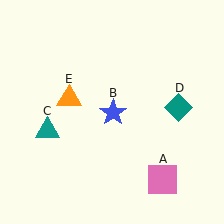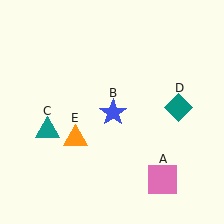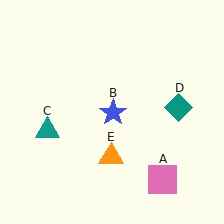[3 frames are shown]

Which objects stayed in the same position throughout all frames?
Pink square (object A) and blue star (object B) and teal triangle (object C) and teal diamond (object D) remained stationary.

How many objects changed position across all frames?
1 object changed position: orange triangle (object E).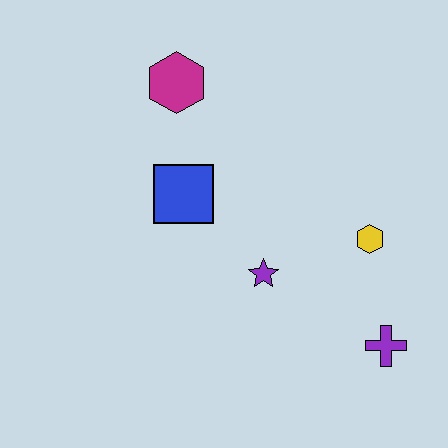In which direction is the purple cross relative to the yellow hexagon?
The purple cross is below the yellow hexagon.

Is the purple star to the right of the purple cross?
No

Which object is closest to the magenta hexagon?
The blue square is closest to the magenta hexagon.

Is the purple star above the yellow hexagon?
No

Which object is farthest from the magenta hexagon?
The purple cross is farthest from the magenta hexagon.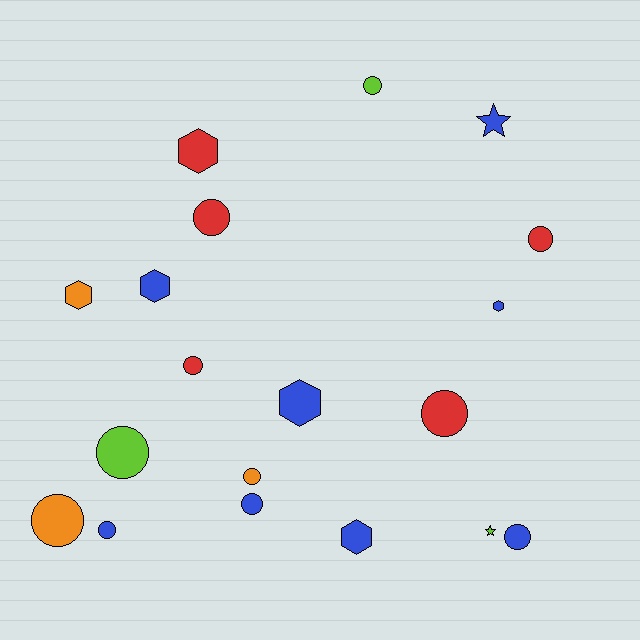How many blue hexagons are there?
There are 4 blue hexagons.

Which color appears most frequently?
Blue, with 8 objects.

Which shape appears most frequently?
Circle, with 11 objects.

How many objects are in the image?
There are 19 objects.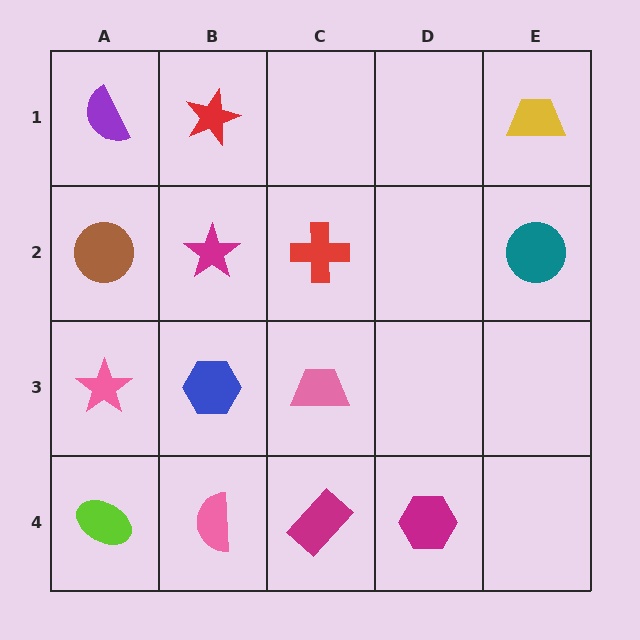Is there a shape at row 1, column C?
No, that cell is empty.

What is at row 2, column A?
A brown circle.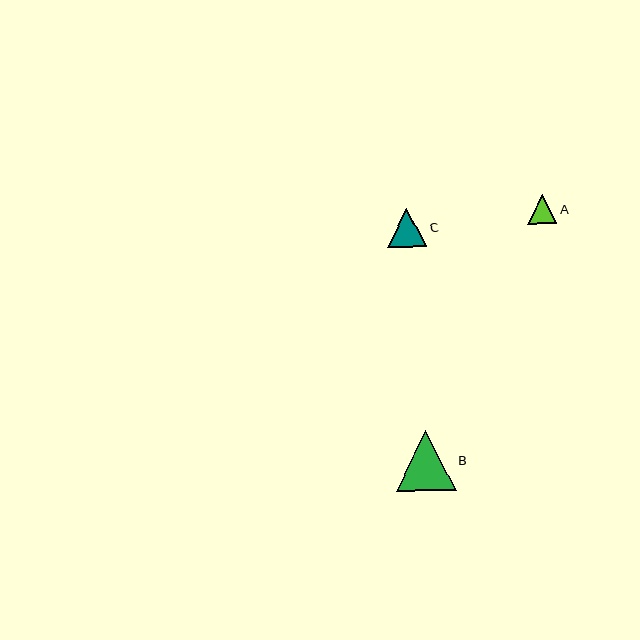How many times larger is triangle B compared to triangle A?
Triangle B is approximately 2.1 times the size of triangle A.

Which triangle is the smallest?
Triangle A is the smallest with a size of approximately 29 pixels.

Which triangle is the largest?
Triangle B is the largest with a size of approximately 60 pixels.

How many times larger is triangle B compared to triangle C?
Triangle B is approximately 1.5 times the size of triangle C.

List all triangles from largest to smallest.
From largest to smallest: B, C, A.